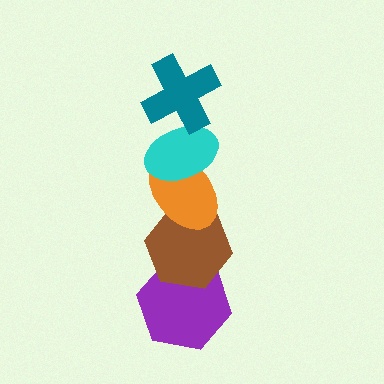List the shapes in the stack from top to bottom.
From top to bottom: the teal cross, the cyan ellipse, the orange ellipse, the brown hexagon, the purple hexagon.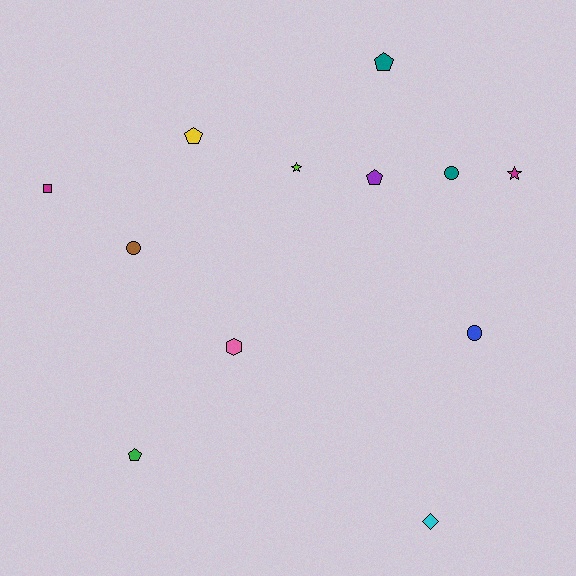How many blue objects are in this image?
There is 1 blue object.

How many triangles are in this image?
There are no triangles.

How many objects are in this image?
There are 12 objects.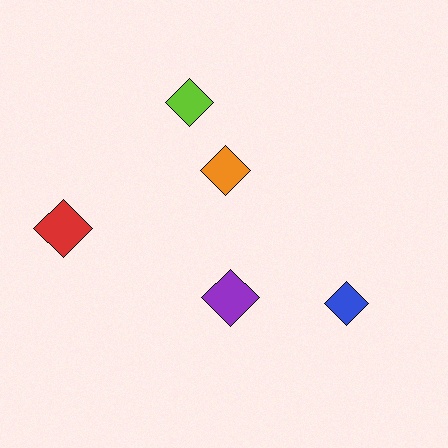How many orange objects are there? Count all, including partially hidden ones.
There is 1 orange object.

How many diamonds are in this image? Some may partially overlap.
There are 5 diamonds.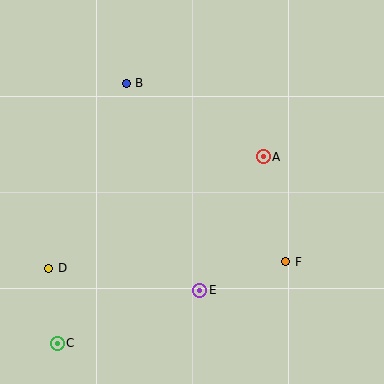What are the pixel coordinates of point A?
Point A is at (263, 157).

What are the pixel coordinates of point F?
Point F is at (286, 262).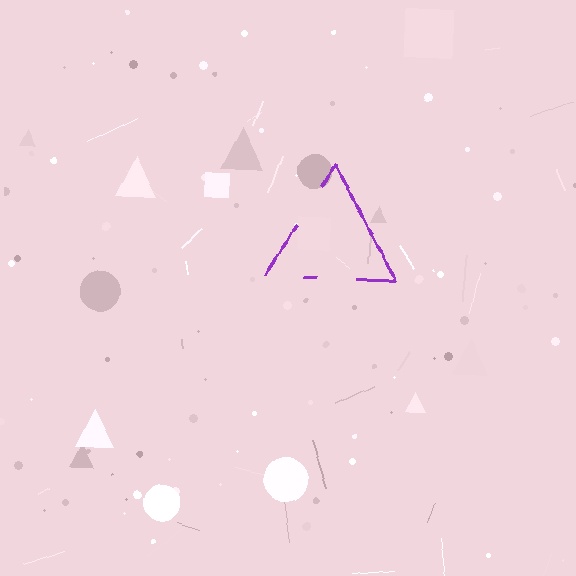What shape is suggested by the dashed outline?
The dashed outline suggests a triangle.